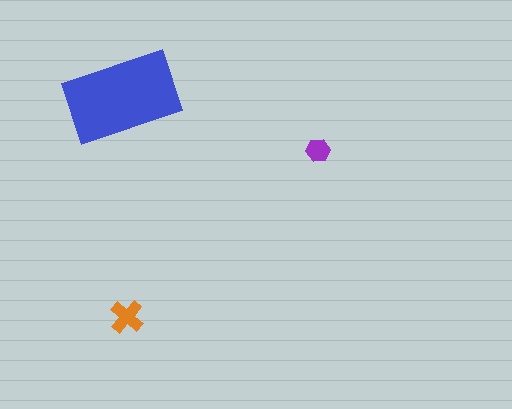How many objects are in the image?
There are 3 objects in the image.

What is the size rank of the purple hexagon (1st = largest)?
3rd.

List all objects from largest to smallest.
The blue rectangle, the orange cross, the purple hexagon.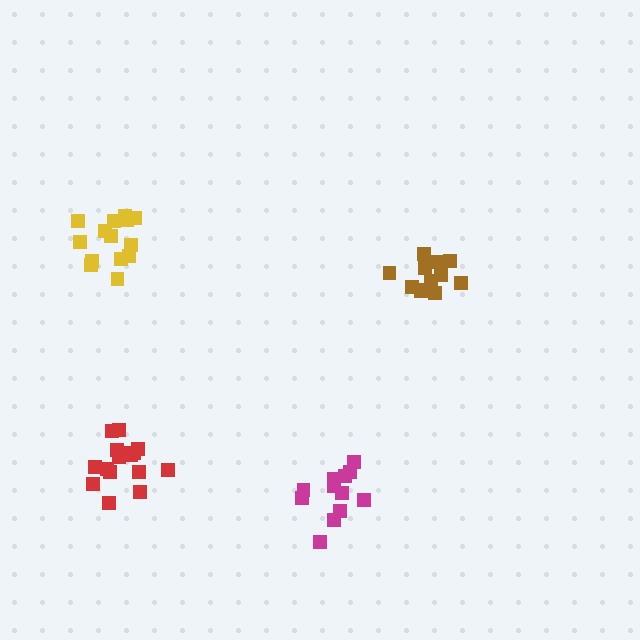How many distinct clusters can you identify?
There are 4 distinct clusters.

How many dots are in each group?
Group 1: 12 dots, Group 2: 14 dots, Group 3: 12 dots, Group 4: 16 dots (54 total).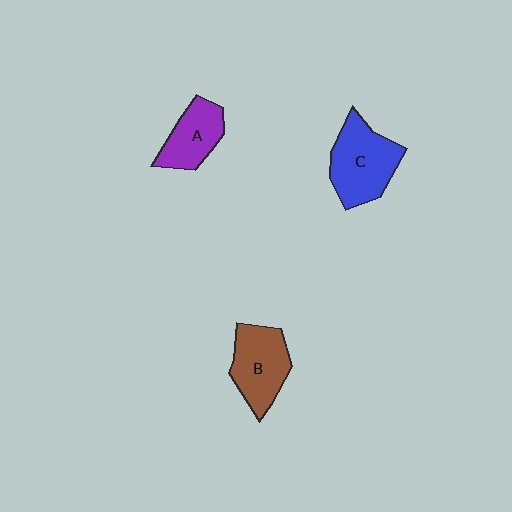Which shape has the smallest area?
Shape A (purple).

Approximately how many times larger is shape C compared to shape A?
Approximately 1.4 times.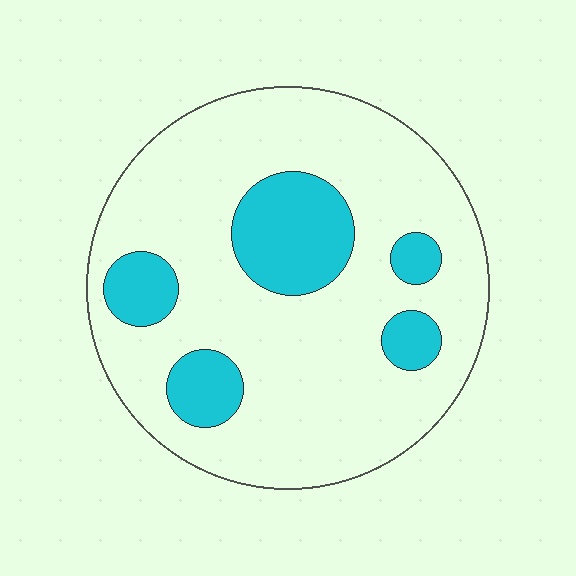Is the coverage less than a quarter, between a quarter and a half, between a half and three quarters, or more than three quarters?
Less than a quarter.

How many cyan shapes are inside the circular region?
5.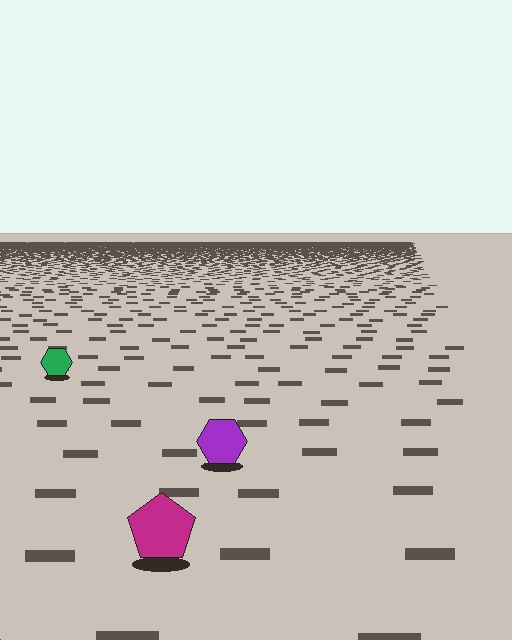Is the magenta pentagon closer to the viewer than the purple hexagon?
Yes. The magenta pentagon is closer — you can tell from the texture gradient: the ground texture is coarser near it.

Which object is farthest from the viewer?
The green hexagon is farthest from the viewer. It appears smaller and the ground texture around it is denser.